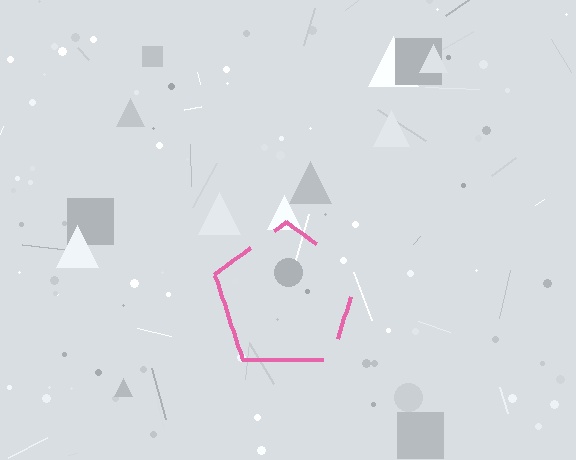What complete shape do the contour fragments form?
The contour fragments form a pentagon.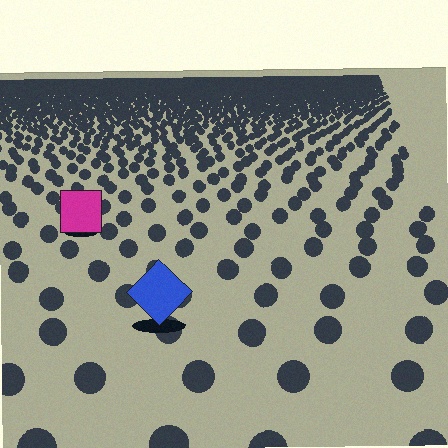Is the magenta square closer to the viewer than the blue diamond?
No. The blue diamond is closer — you can tell from the texture gradient: the ground texture is coarser near it.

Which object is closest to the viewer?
The blue diamond is closest. The texture marks near it are larger and more spread out.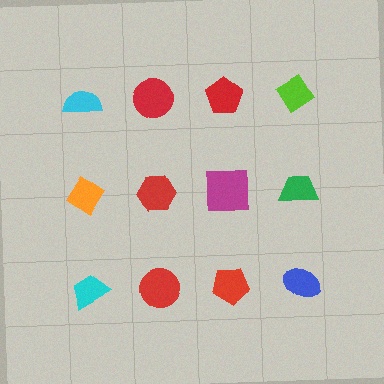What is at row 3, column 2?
A red circle.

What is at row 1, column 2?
A red circle.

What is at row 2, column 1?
An orange diamond.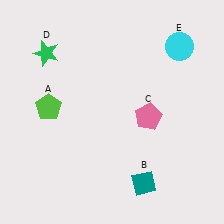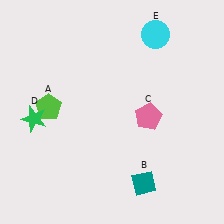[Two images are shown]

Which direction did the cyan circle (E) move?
The cyan circle (E) moved left.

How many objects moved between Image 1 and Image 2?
2 objects moved between the two images.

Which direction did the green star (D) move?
The green star (D) moved down.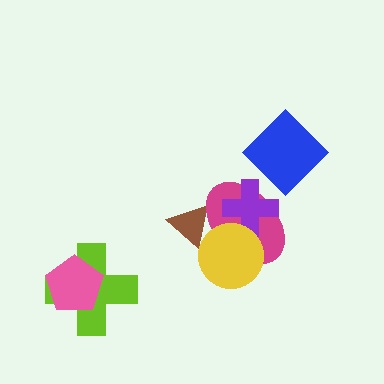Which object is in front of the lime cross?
The pink pentagon is in front of the lime cross.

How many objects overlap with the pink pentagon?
1 object overlaps with the pink pentagon.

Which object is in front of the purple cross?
The yellow circle is in front of the purple cross.